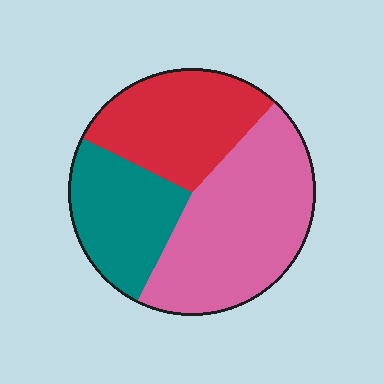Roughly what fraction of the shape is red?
Red takes up between a sixth and a third of the shape.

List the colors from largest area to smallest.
From largest to smallest: pink, red, teal.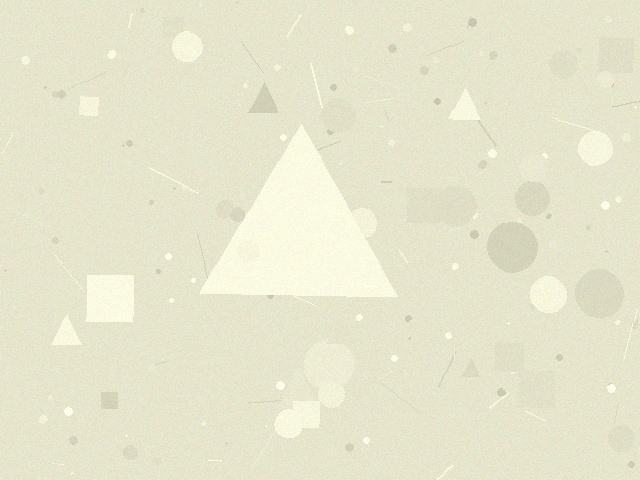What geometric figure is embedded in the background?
A triangle is embedded in the background.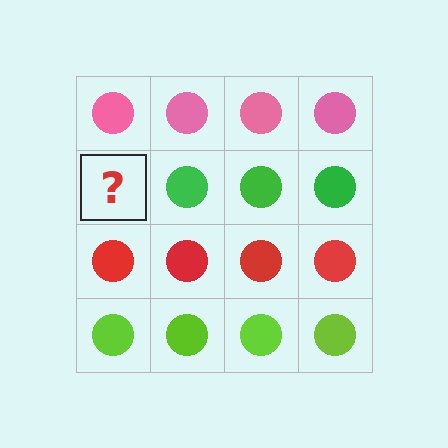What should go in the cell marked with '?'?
The missing cell should contain a green circle.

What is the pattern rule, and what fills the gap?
The rule is that each row has a consistent color. The gap should be filled with a green circle.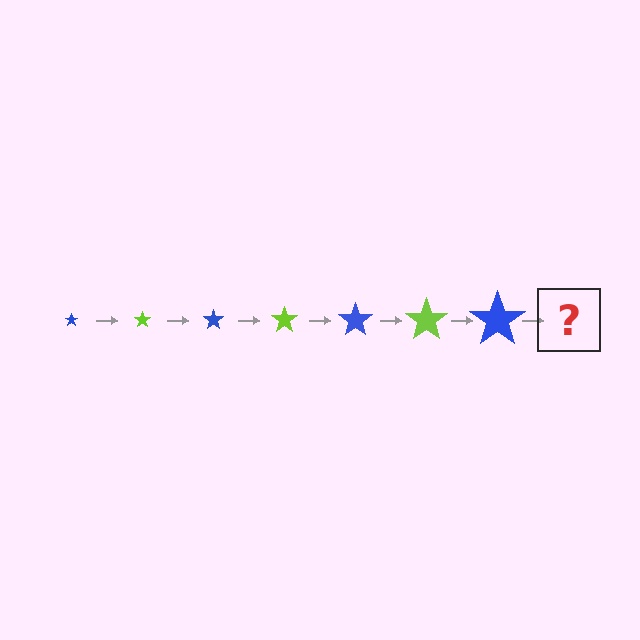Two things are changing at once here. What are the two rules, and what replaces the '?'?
The two rules are that the star grows larger each step and the color cycles through blue and lime. The '?' should be a lime star, larger than the previous one.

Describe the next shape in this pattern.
It should be a lime star, larger than the previous one.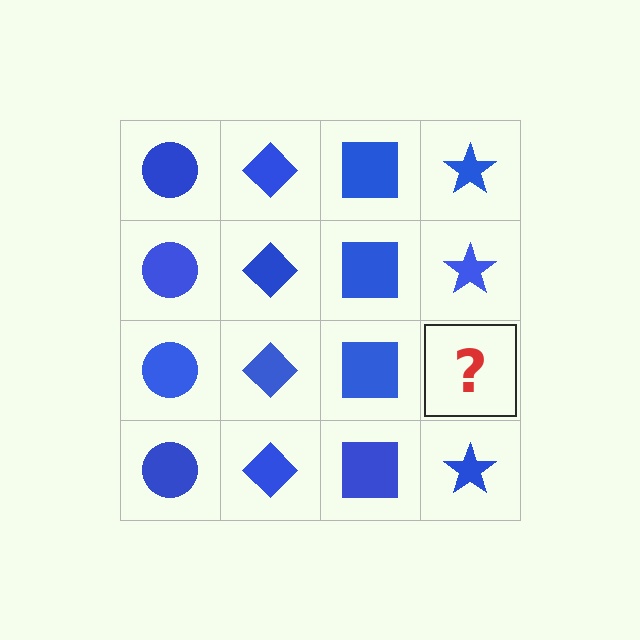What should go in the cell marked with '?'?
The missing cell should contain a blue star.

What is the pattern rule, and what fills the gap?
The rule is that each column has a consistent shape. The gap should be filled with a blue star.